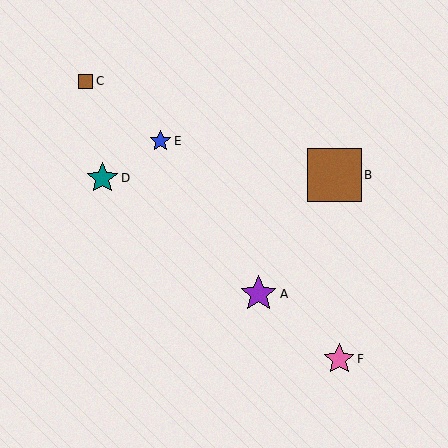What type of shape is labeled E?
Shape E is a blue star.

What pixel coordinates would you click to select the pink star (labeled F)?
Click at (339, 359) to select the pink star F.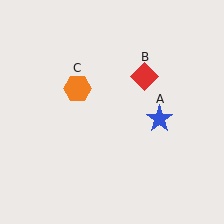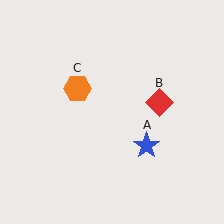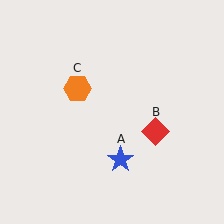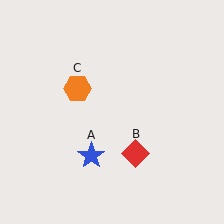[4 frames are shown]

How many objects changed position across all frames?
2 objects changed position: blue star (object A), red diamond (object B).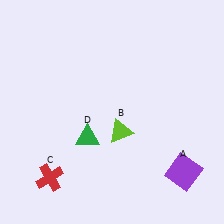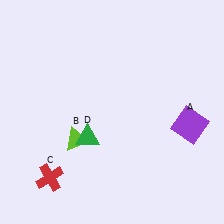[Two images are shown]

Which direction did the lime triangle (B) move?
The lime triangle (B) moved left.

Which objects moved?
The objects that moved are: the purple square (A), the lime triangle (B).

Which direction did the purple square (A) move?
The purple square (A) moved up.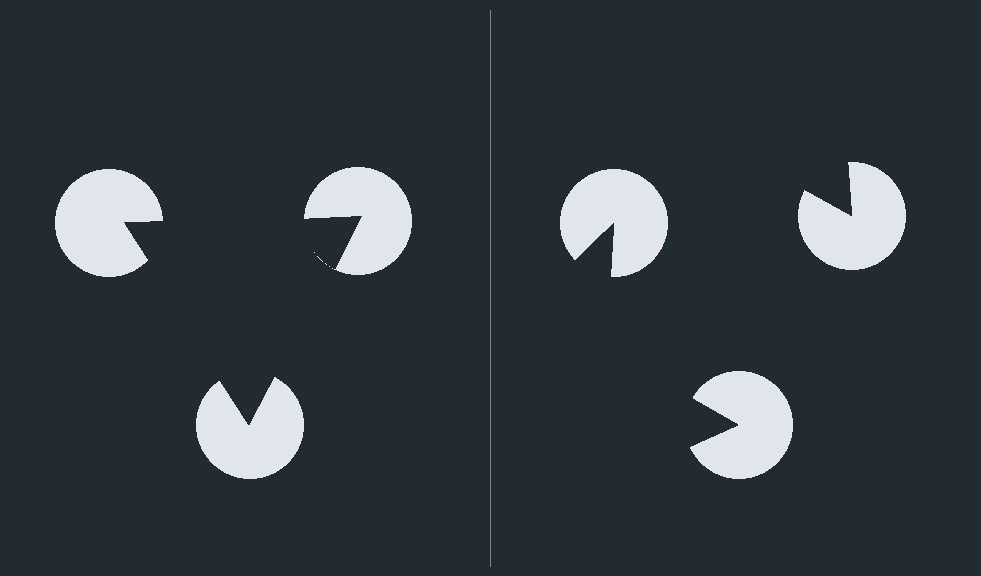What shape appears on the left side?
An illusory triangle.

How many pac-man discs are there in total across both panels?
6 — 3 on each side.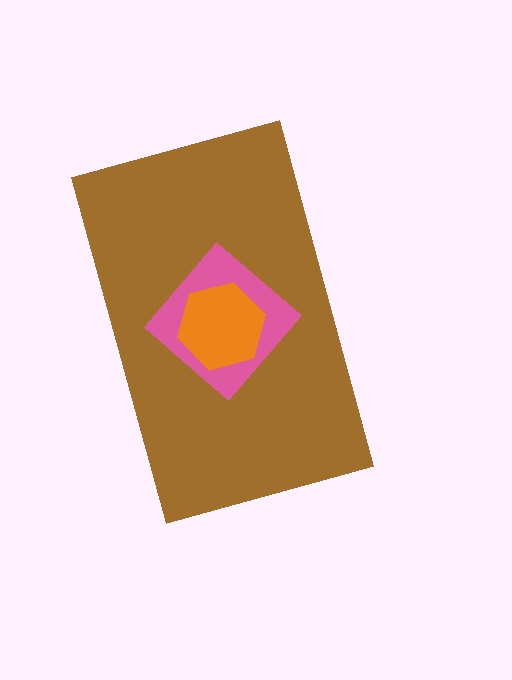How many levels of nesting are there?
3.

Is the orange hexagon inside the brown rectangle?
Yes.